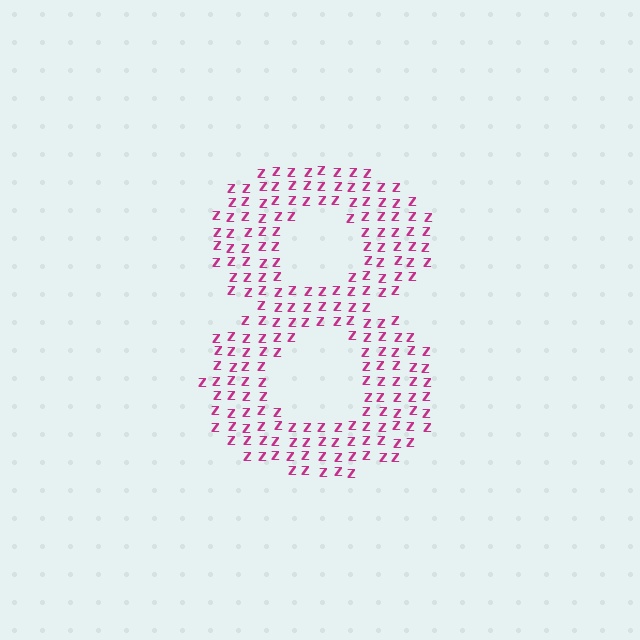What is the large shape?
The large shape is the digit 8.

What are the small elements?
The small elements are letter Z's.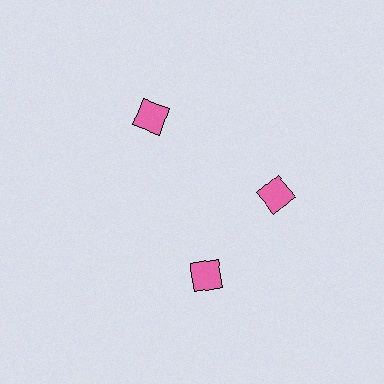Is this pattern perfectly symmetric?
No. The 3 pink diamonds are arranged in a ring, but one element near the 7 o'clock position is rotated out of alignment along the ring, breaking the 3-fold rotational symmetry.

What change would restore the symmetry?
The symmetry would be restored by rotating it back into even spacing with its neighbors so that all 3 diamonds sit at equal angles and equal distance from the center.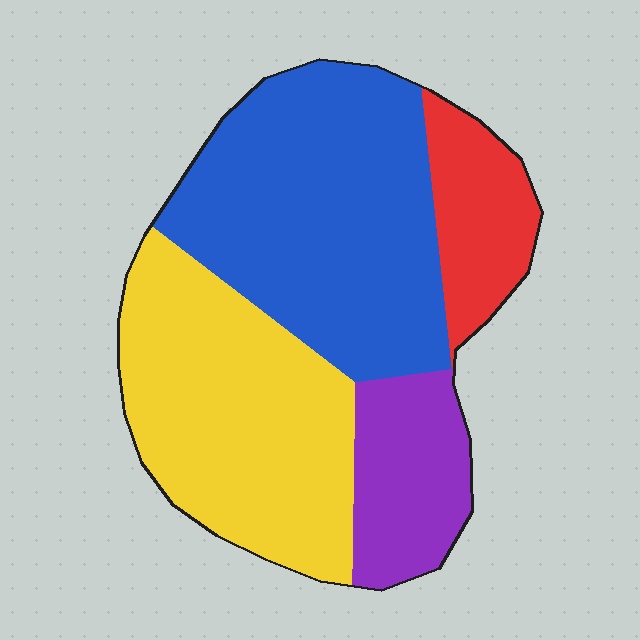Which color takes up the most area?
Blue, at roughly 40%.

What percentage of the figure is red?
Red takes up about one eighth (1/8) of the figure.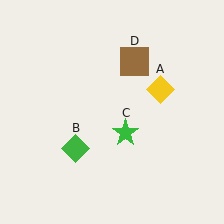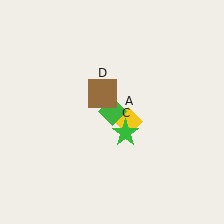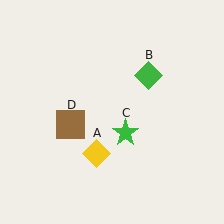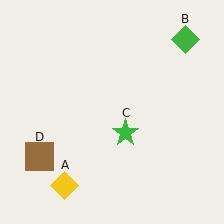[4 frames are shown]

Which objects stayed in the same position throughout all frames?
Green star (object C) remained stationary.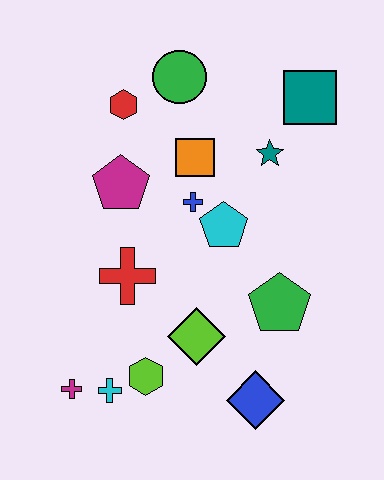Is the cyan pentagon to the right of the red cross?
Yes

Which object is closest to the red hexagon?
The green circle is closest to the red hexagon.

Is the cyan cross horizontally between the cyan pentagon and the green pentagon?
No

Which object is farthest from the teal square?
The magenta cross is farthest from the teal square.